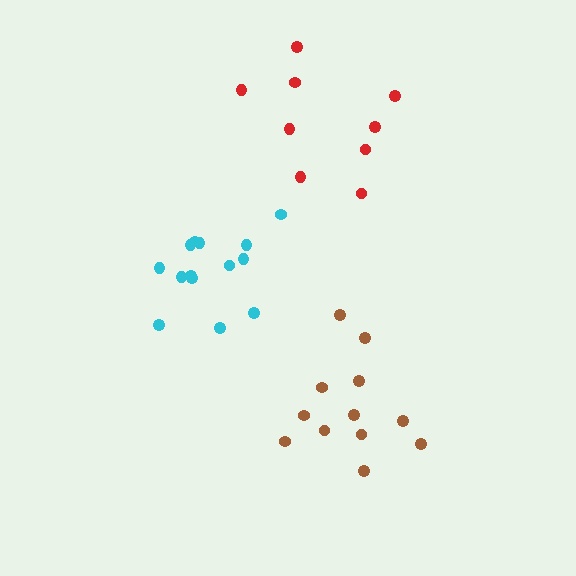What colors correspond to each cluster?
The clusters are colored: cyan, red, brown.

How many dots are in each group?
Group 1: 14 dots, Group 2: 9 dots, Group 3: 12 dots (35 total).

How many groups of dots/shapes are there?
There are 3 groups.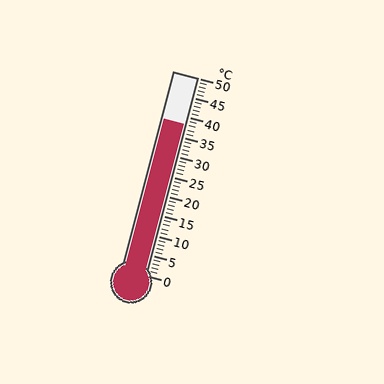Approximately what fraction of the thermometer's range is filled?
The thermometer is filled to approximately 75% of its range.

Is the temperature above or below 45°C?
The temperature is below 45°C.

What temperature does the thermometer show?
The thermometer shows approximately 38°C.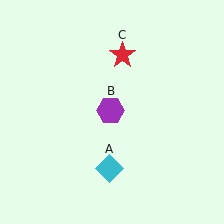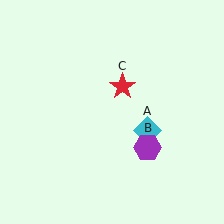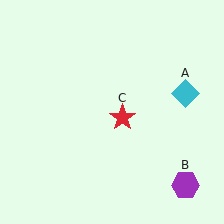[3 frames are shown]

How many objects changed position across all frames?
3 objects changed position: cyan diamond (object A), purple hexagon (object B), red star (object C).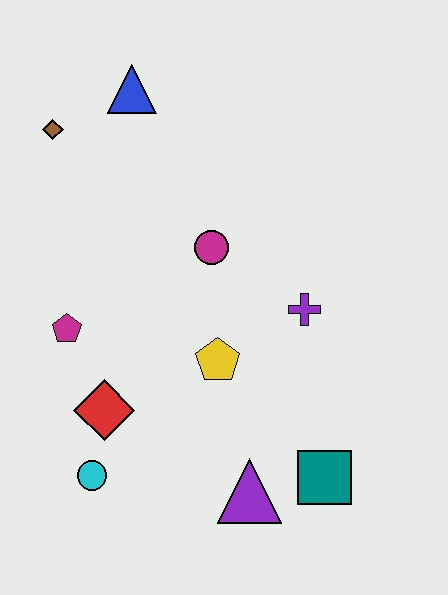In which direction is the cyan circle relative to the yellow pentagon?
The cyan circle is to the left of the yellow pentagon.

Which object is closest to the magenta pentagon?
The red diamond is closest to the magenta pentagon.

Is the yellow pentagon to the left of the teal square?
Yes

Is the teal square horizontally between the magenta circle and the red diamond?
No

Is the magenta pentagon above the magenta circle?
No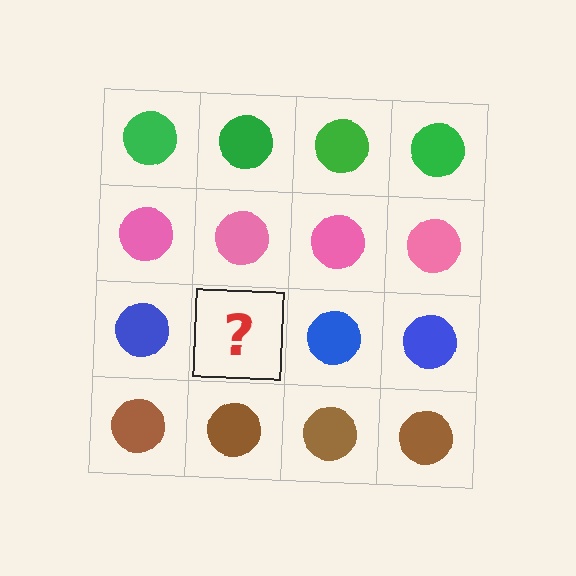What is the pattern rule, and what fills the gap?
The rule is that each row has a consistent color. The gap should be filled with a blue circle.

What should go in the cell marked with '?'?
The missing cell should contain a blue circle.